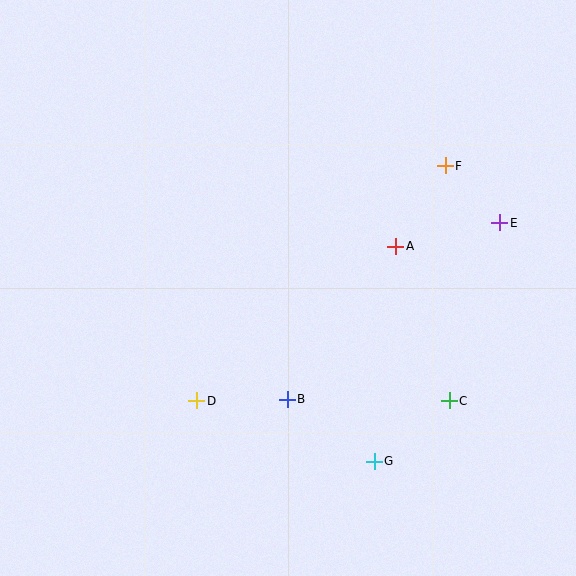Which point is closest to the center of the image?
Point B at (287, 399) is closest to the center.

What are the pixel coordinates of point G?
Point G is at (374, 461).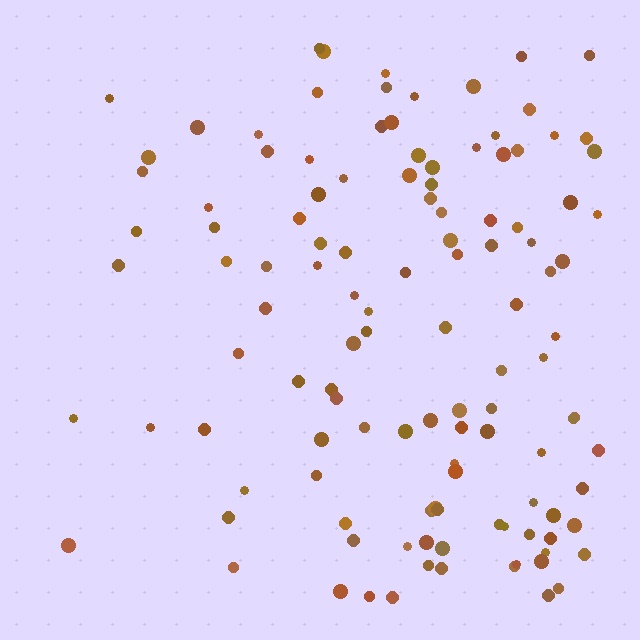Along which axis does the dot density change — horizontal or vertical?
Horizontal.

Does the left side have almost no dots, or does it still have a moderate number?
Still a moderate number, just noticeably fewer than the right.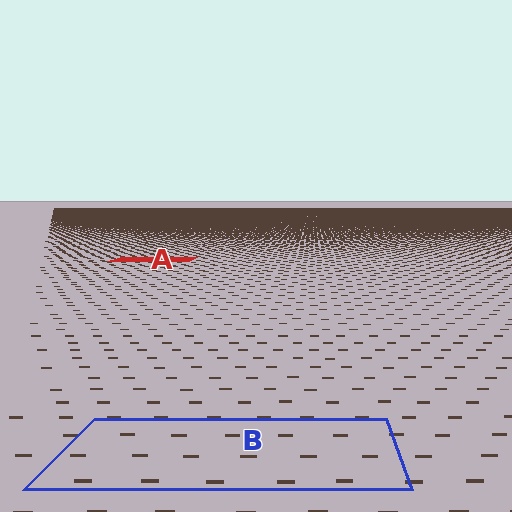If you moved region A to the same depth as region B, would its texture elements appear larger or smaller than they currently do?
They would appear larger. At a closer depth, the same texture elements are projected at a bigger on-screen size.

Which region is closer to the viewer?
Region B is closer. The texture elements there are larger and more spread out.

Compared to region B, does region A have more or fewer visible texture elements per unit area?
Region A has more texture elements per unit area — they are packed more densely because it is farther away.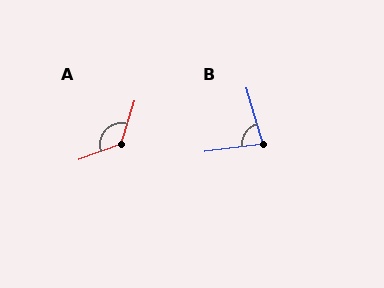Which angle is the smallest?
B, at approximately 82 degrees.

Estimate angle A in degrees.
Approximately 128 degrees.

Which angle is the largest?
A, at approximately 128 degrees.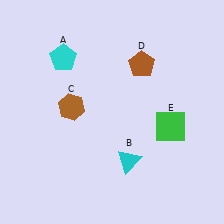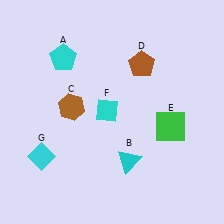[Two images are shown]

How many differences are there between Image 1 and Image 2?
There are 2 differences between the two images.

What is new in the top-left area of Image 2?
A cyan diamond (F) was added in the top-left area of Image 2.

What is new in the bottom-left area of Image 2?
A cyan diamond (G) was added in the bottom-left area of Image 2.